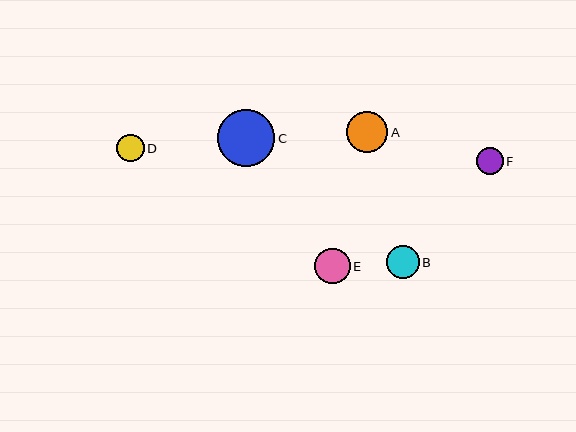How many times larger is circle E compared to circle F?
Circle E is approximately 1.3 times the size of circle F.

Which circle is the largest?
Circle C is the largest with a size of approximately 57 pixels.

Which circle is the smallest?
Circle D is the smallest with a size of approximately 27 pixels.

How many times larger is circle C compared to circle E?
Circle C is approximately 1.6 times the size of circle E.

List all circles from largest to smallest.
From largest to smallest: C, A, E, B, F, D.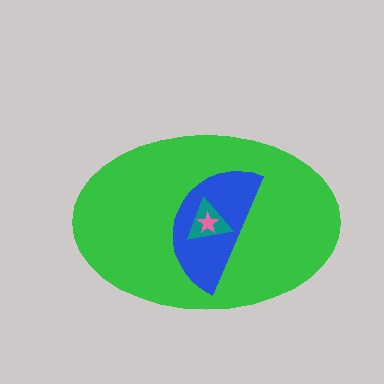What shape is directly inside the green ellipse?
The blue semicircle.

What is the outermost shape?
The green ellipse.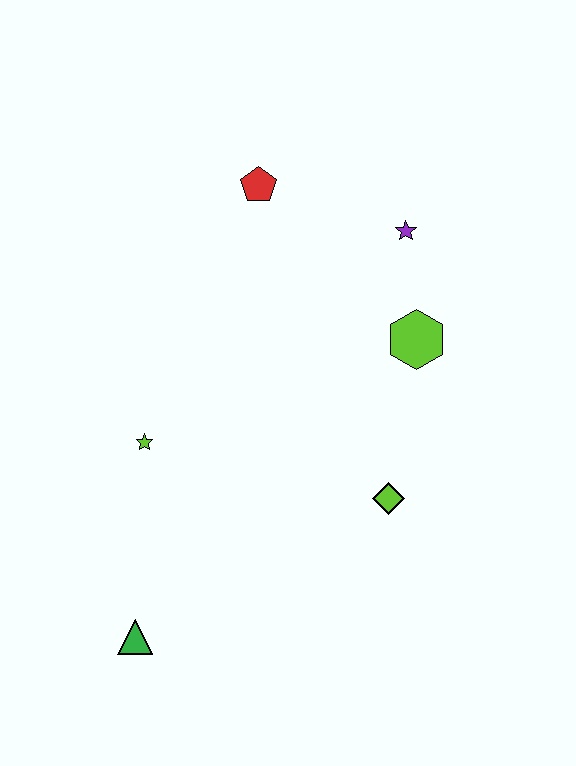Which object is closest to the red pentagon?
The purple star is closest to the red pentagon.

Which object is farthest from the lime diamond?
The red pentagon is farthest from the lime diamond.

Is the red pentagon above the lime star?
Yes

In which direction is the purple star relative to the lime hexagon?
The purple star is above the lime hexagon.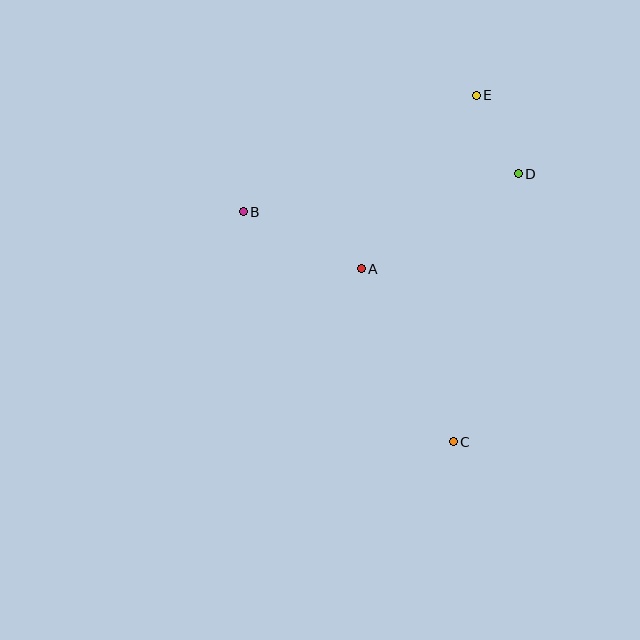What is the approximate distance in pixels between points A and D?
The distance between A and D is approximately 184 pixels.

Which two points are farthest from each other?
Points C and E are farthest from each other.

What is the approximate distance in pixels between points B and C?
The distance between B and C is approximately 312 pixels.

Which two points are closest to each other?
Points D and E are closest to each other.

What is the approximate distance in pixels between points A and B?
The distance between A and B is approximately 132 pixels.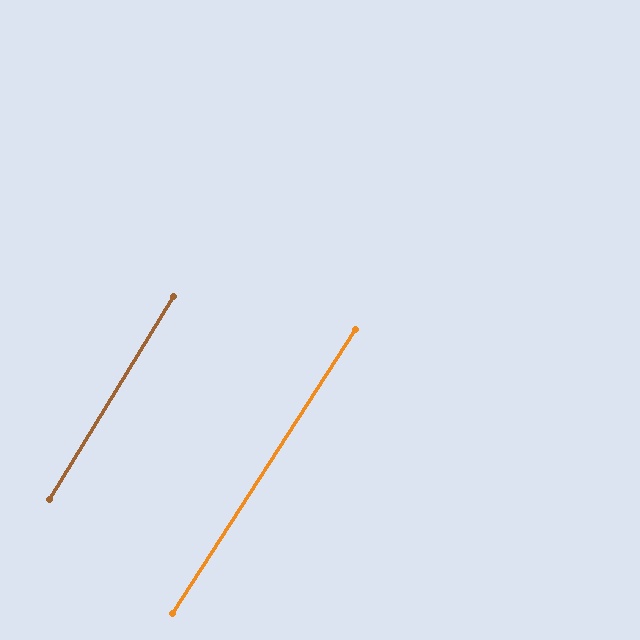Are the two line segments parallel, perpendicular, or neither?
Parallel — their directions differ by only 1.3°.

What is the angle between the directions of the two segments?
Approximately 1 degree.